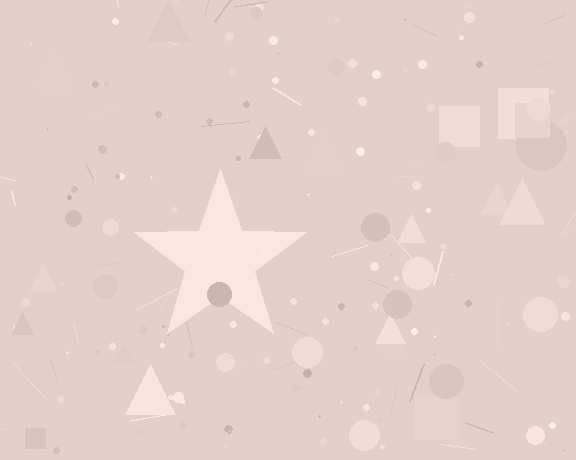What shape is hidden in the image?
A star is hidden in the image.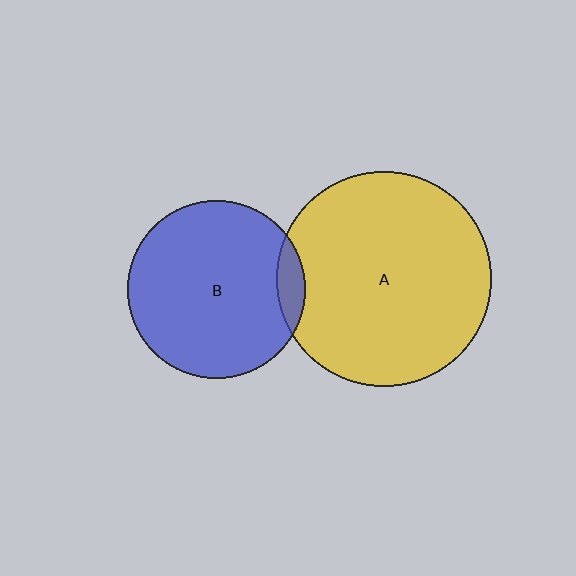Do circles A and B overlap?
Yes.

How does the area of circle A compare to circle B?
Approximately 1.5 times.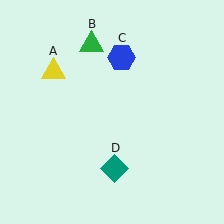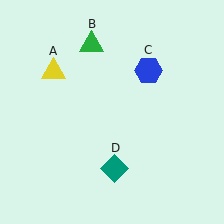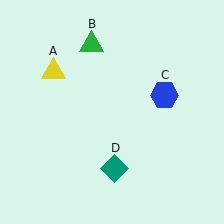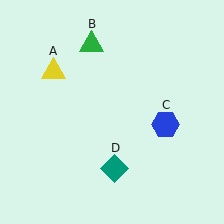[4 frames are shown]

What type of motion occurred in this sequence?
The blue hexagon (object C) rotated clockwise around the center of the scene.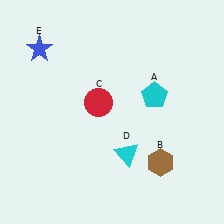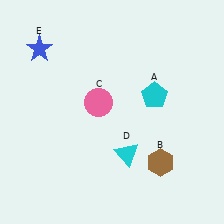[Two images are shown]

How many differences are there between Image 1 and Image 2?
There is 1 difference between the two images.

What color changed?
The circle (C) changed from red in Image 1 to pink in Image 2.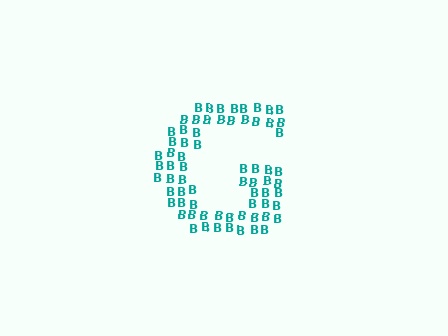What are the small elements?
The small elements are letter B's.